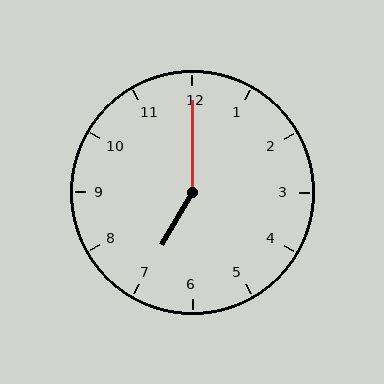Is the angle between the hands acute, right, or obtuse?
It is obtuse.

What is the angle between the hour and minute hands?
Approximately 150 degrees.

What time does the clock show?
7:00.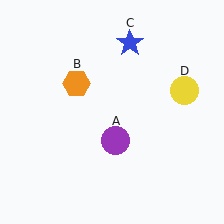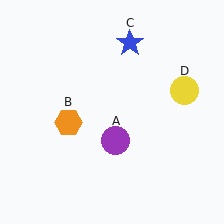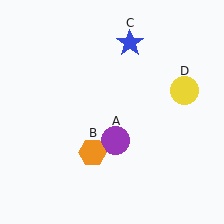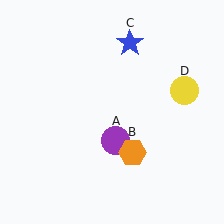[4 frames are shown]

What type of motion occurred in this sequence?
The orange hexagon (object B) rotated counterclockwise around the center of the scene.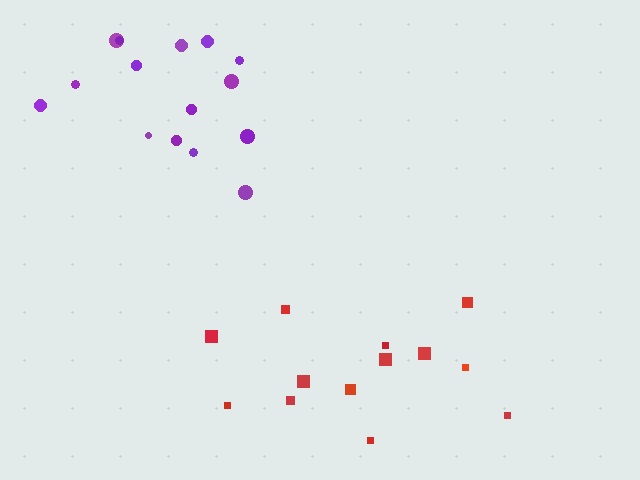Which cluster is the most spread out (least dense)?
Red.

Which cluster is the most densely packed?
Purple.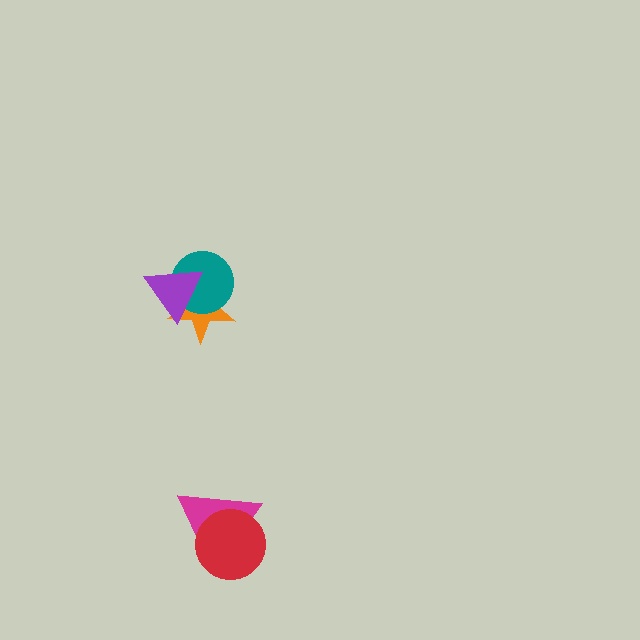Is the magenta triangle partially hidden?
Yes, it is partially covered by another shape.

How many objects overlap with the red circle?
1 object overlaps with the red circle.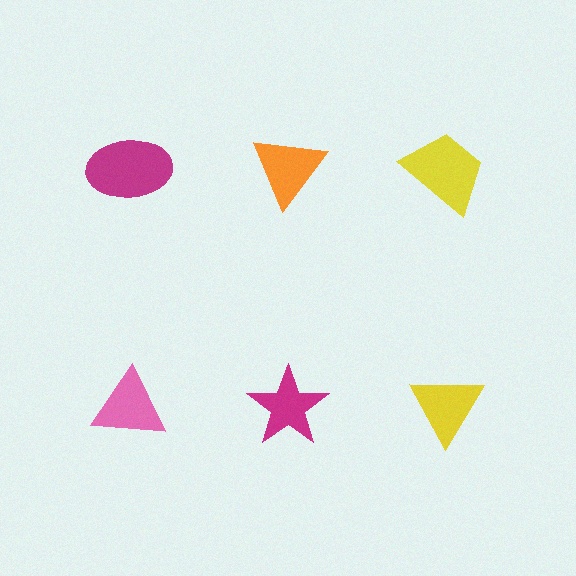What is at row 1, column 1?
A magenta ellipse.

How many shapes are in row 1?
3 shapes.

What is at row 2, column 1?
A pink triangle.